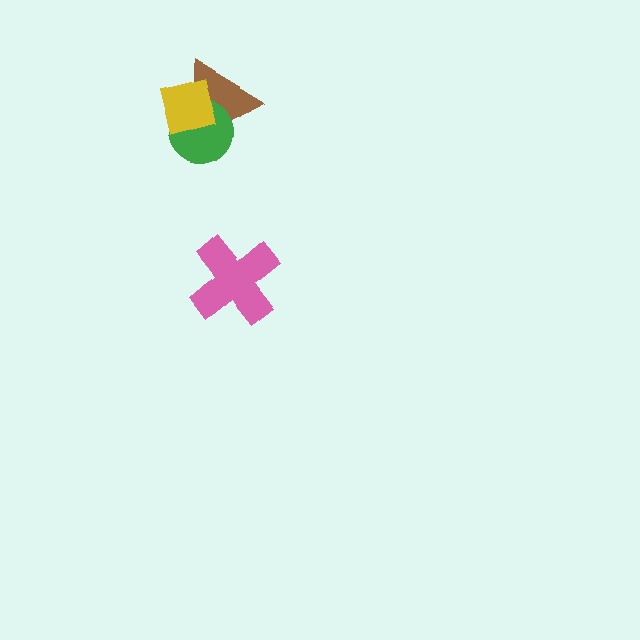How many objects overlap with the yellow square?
2 objects overlap with the yellow square.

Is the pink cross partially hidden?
No, no other shape covers it.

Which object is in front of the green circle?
The yellow square is in front of the green circle.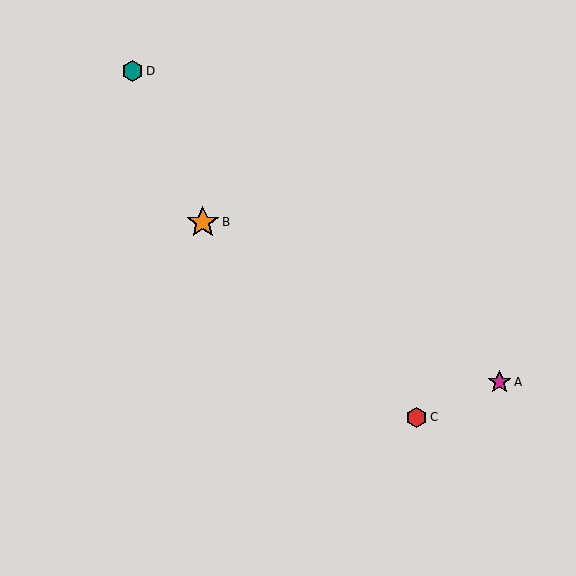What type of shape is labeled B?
Shape B is an orange star.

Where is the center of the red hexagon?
The center of the red hexagon is at (417, 417).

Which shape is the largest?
The orange star (labeled B) is the largest.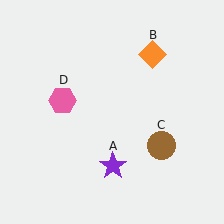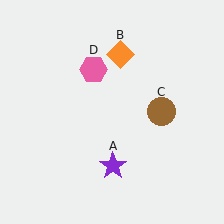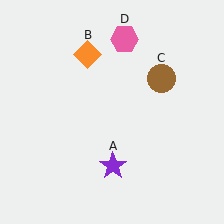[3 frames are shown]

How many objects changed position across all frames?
3 objects changed position: orange diamond (object B), brown circle (object C), pink hexagon (object D).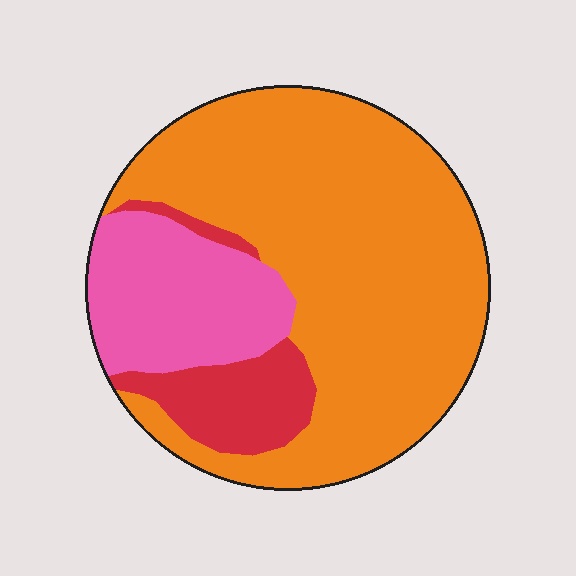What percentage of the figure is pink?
Pink covers 20% of the figure.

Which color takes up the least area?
Red, at roughly 10%.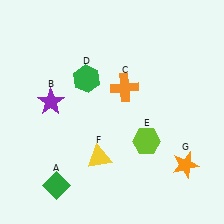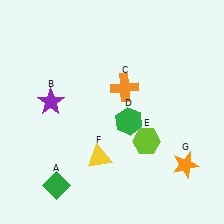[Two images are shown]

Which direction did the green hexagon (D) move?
The green hexagon (D) moved down.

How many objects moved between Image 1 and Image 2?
1 object moved between the two images.